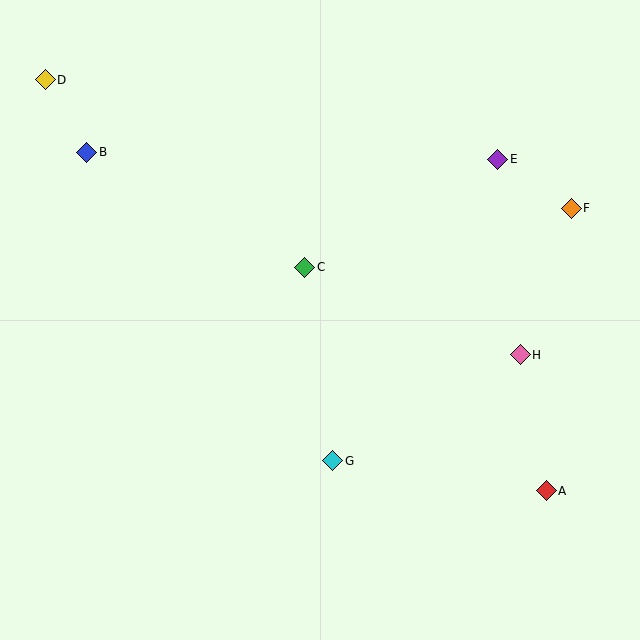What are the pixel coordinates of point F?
Point F is at (571, 208).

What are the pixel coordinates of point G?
Point G is at (333, 461).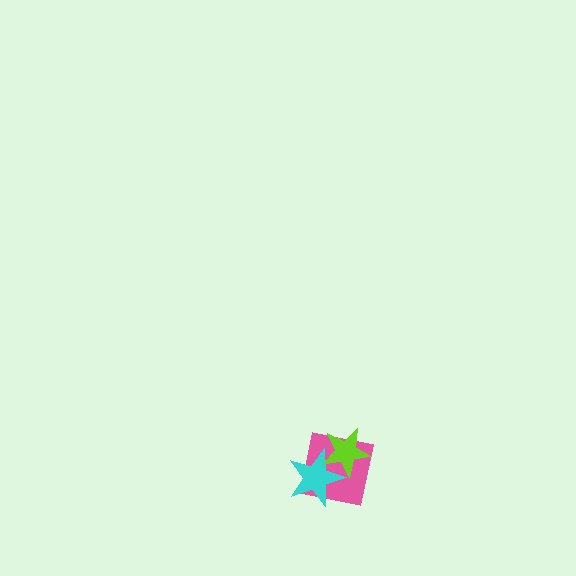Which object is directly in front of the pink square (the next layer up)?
The cyan star is directly in front of the pink square.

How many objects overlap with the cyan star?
2 objects overlap with the cyan star.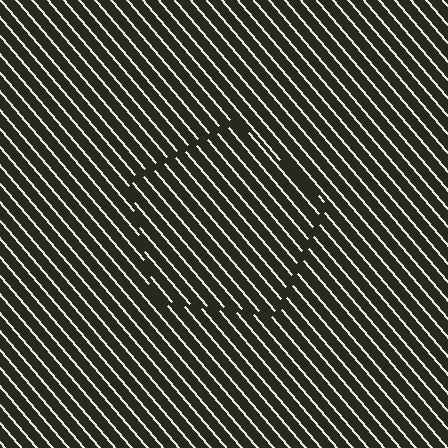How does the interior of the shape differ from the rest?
The interior of the shape contains the same grating, shifted by half a period — the contour is defined by the phase discontinuity where line-ends from the inner and outer gratings abut.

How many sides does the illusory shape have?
5 sides — the line-ends trace a pentagon.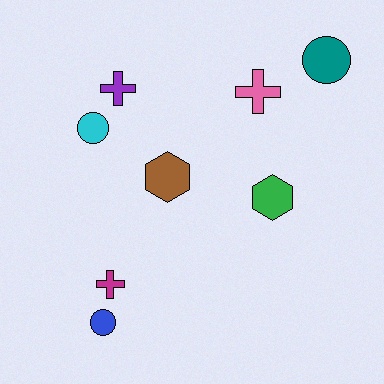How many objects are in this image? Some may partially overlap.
There are 8 objects.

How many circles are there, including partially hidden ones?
There are 3 circles.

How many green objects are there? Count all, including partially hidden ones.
There is 1 green object.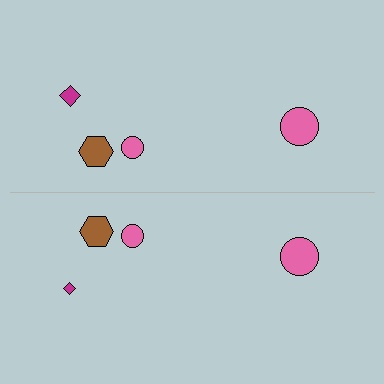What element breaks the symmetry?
The magenta diamond on the bottom side has a different size than its mirror counterpart.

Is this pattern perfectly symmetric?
No, the pattern is not perfectly symmetric. The magenta diamond on the bottom side has a different size than its mirror counterpart.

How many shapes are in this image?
There are 8 shapes in this image.